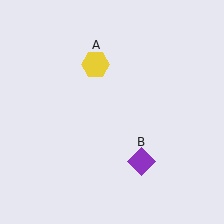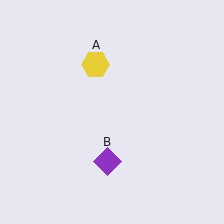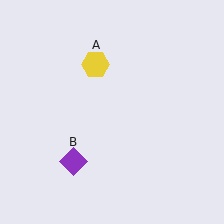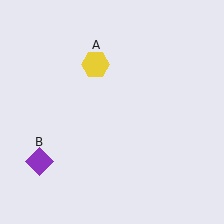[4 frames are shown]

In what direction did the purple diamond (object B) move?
The purple diamond (object B) moved left.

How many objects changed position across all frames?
1 object changed position: purple diamond (object B).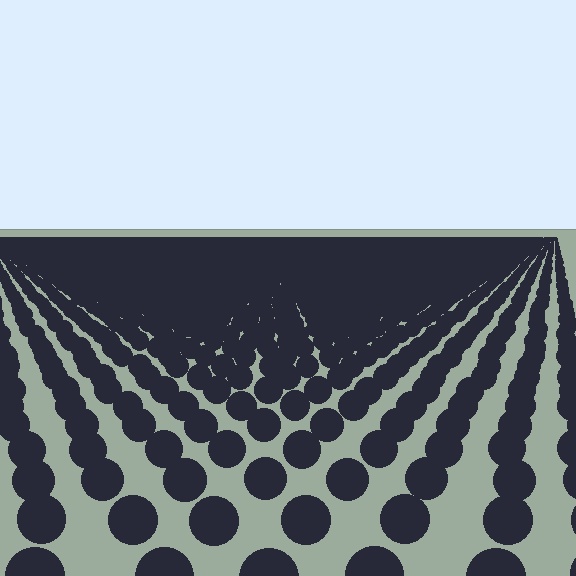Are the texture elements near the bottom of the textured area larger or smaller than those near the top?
Larger. Near the bottom, elements are closer to the viewer and appear at a bigger on-screen size.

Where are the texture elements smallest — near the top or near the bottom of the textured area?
Near the top.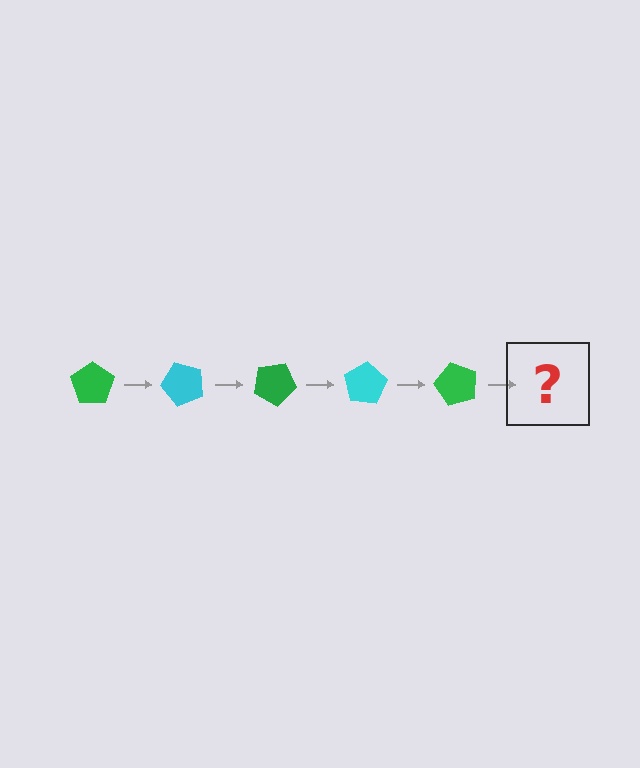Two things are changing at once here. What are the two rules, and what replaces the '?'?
The two rules are that it rotates 50 degrees each step and the color cycles through green and cyan. The '?' should be a cyan pentagon, rotated 250 degrees from the start.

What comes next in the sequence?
The next element should be a cyan pentagon, rotated 250 degrees from the start.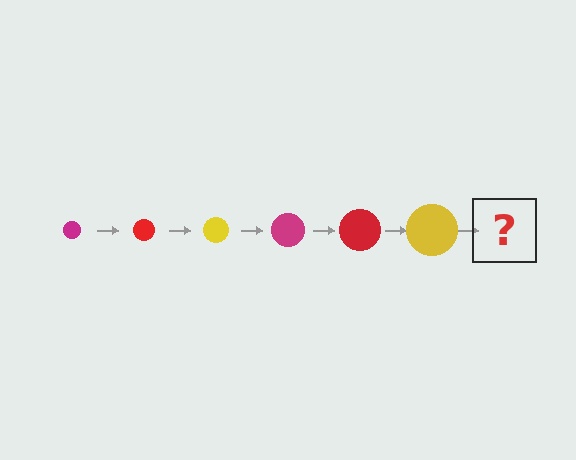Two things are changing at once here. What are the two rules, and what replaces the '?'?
The two rules are that the circle grows larger each step and the color cycles through magenta, red, and yellow. The '?' should be a magenta circle, larger than the previous one.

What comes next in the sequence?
The next element should be a magenta circle, larger than the previous one.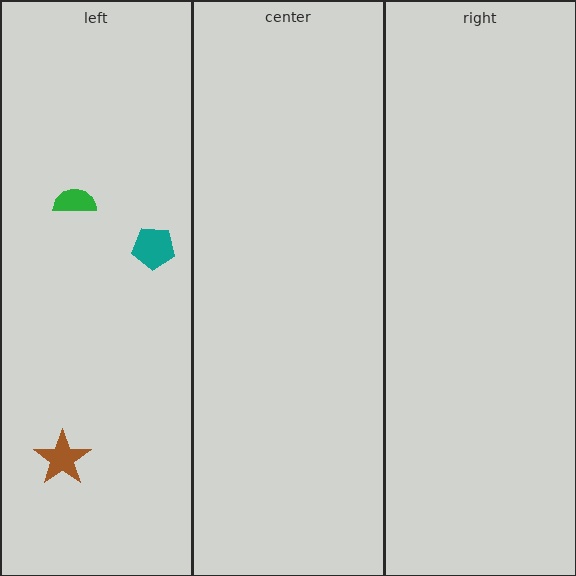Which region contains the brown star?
The left region.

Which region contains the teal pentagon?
The left region.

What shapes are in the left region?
The brown star, the teal pentagon, the green semicircle.